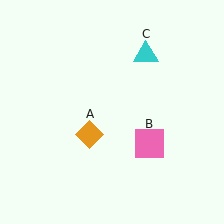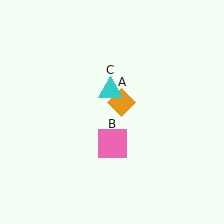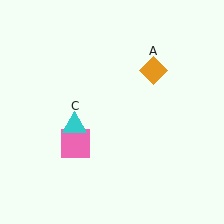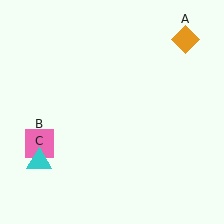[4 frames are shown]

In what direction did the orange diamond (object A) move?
The orange diamond (object A) moved up and to the right.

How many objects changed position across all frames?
3 objects changed position: orange diamond (object A), pink square (object B), cyan triangle (object C).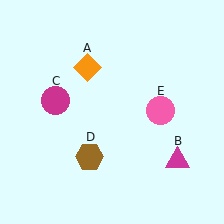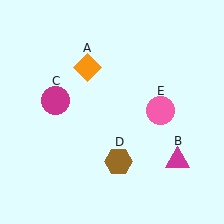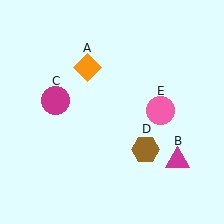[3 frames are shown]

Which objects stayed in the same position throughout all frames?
Orange diamond (object A) and magenta triangle (object B) and magenta circle (object C) and pink circle (object E) remained stationary.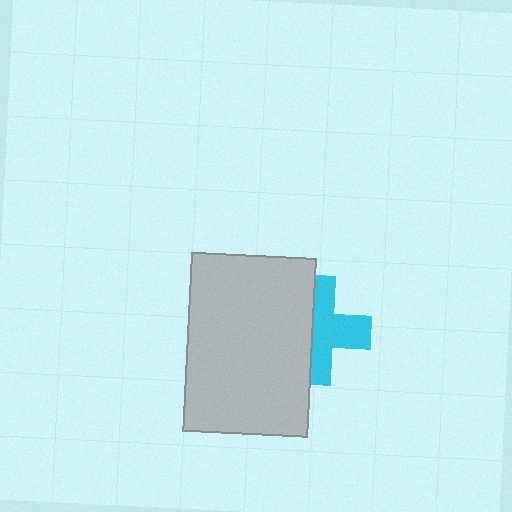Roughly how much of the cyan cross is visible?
About half of it is visible (roughly 55%).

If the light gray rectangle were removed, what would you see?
You would see the complete cyan cross.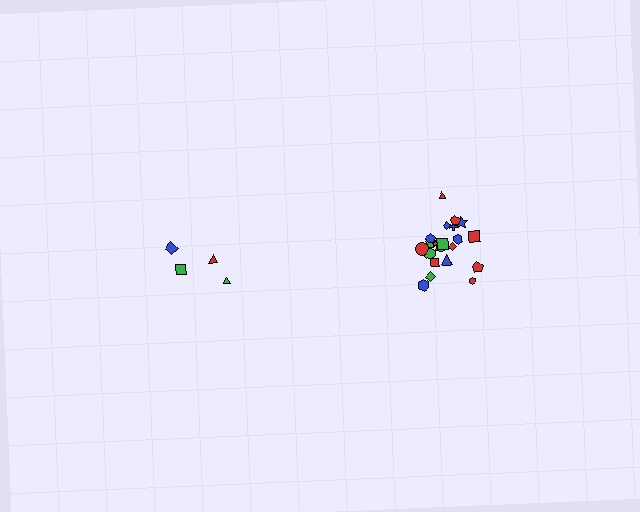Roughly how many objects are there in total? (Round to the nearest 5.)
Roughly 25 objects in total.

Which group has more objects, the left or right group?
The right group.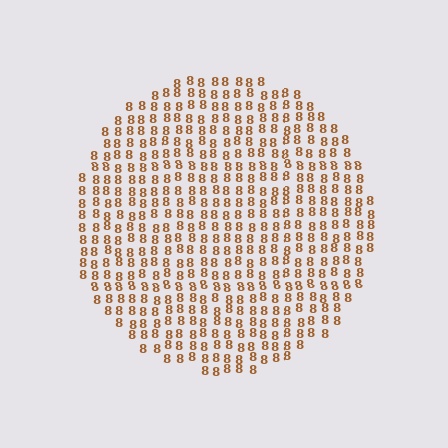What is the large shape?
The large shape is a circle.